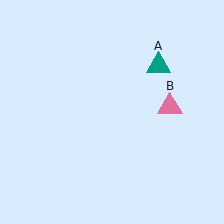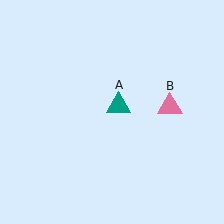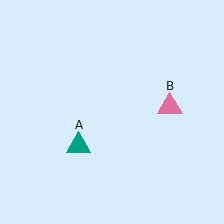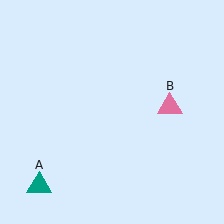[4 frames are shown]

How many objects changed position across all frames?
1 object changed position: teal triangle (object A).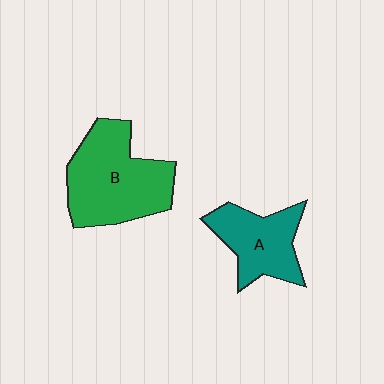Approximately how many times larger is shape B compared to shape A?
Approximately 1.5 times.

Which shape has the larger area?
Shape B (green).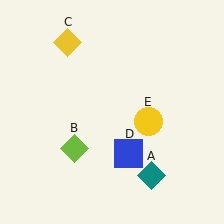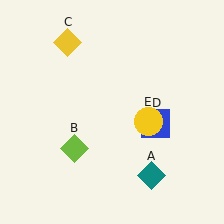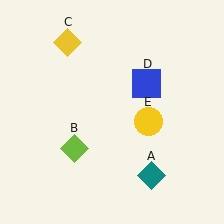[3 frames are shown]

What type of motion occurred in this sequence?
The blue square (object D) rotated counterclockwise around the center of the scene.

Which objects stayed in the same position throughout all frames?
Teal diamond (object A) and lime diamond (object B) and yellow diamond (object C) and yellow circle (object E) remained stationary.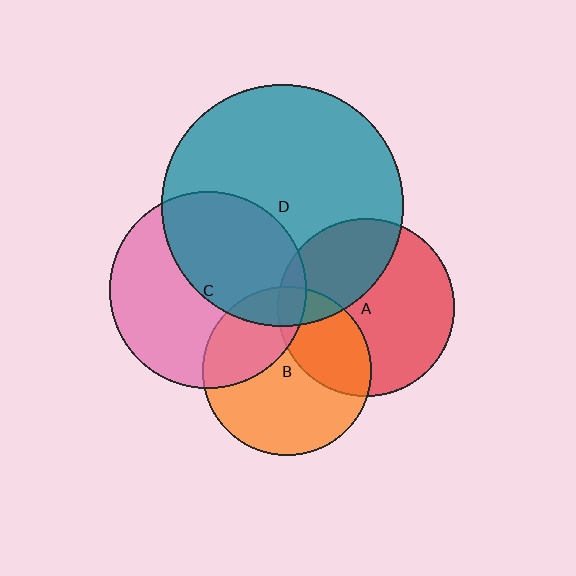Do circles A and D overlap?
Yes.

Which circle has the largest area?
Circle D (teal).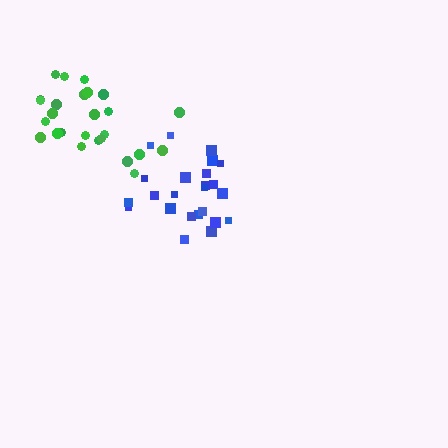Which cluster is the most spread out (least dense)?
Green.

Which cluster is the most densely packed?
Blue.